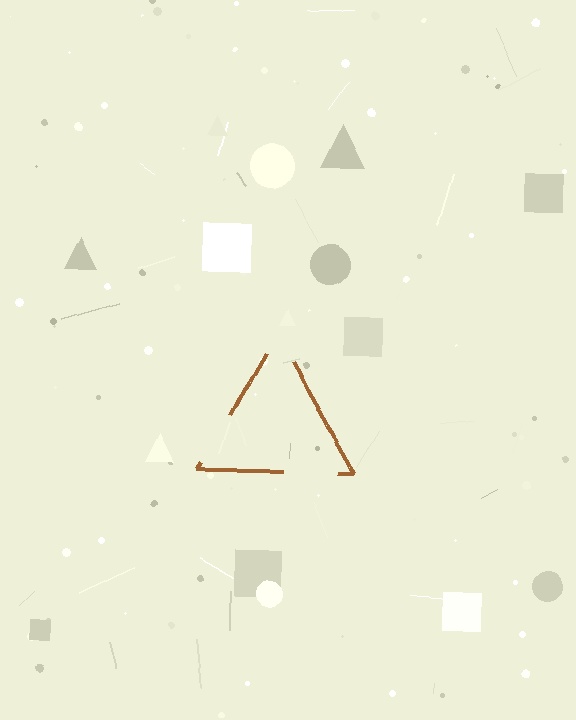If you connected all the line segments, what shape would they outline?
They would outline a triangle.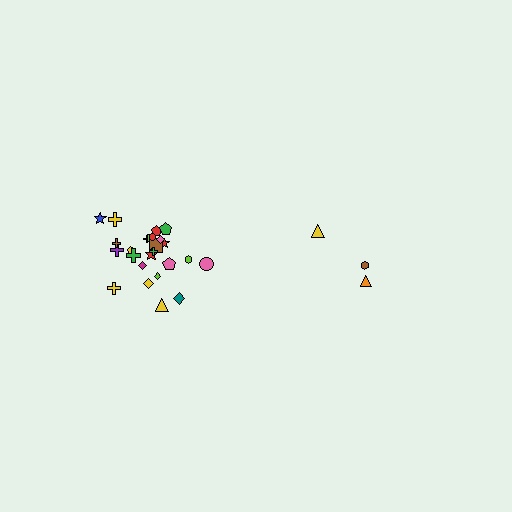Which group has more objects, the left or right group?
The left group.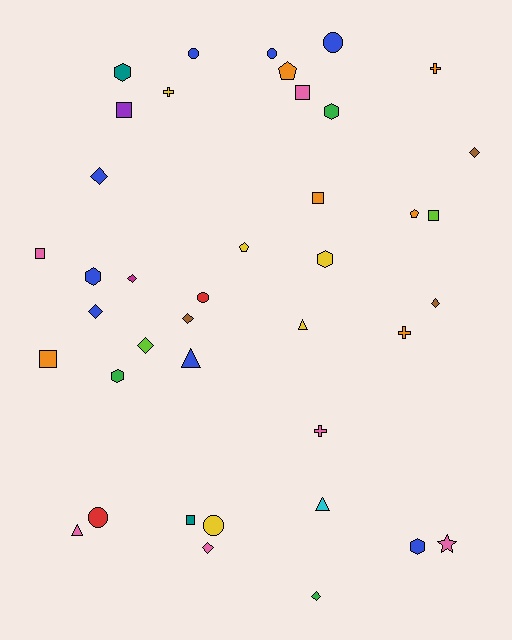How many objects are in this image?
There are 40 objects.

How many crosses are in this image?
There are 4 crosses.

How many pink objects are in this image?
There are 6 pink objects.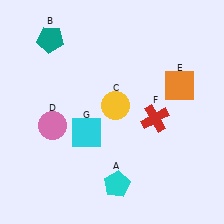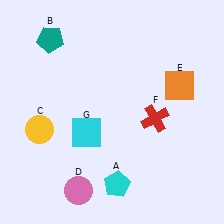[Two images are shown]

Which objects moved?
The objects that moved are: the yellow circle (C), the pink circle (D).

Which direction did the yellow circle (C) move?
The yellow circle (C) moved left.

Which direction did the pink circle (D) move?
The pink circle (D) moved down.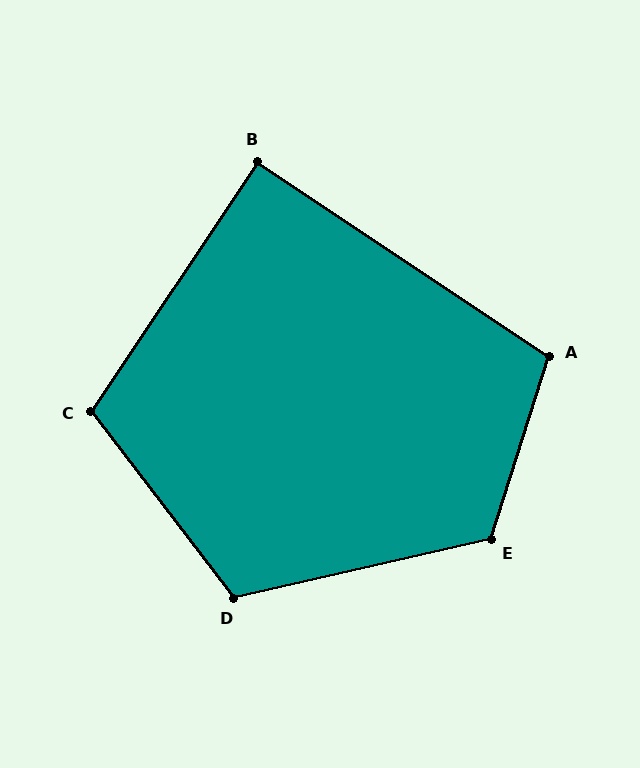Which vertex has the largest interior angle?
E, at approximately 121 degrees.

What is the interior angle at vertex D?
Approximately 114 degrees (obtuse).